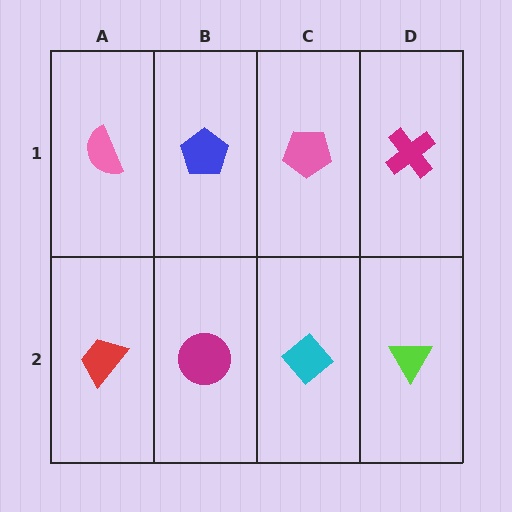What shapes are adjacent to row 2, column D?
A magenta cross (row 1, column D), a cyan diamond (row 2, column C).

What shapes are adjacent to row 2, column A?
A pink semicircle (row 1, column A), a magenta circle (row 2, column B).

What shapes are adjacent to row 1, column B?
A magenta circle (row 2, column B), a pink semicircle (row 1, column A), a pink pentagon (row 1, column C).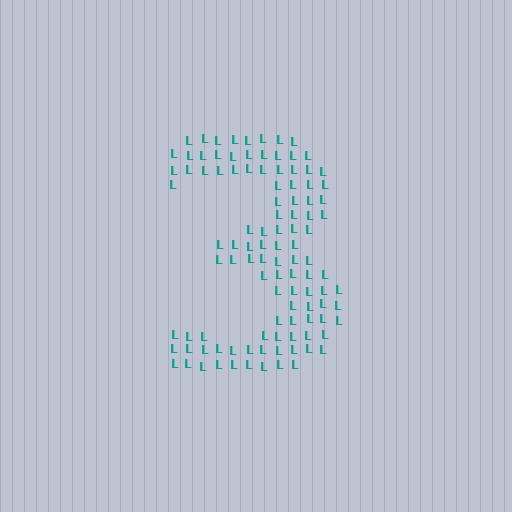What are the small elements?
The small elements are letter L's.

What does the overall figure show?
The overall figure shows the digit 3.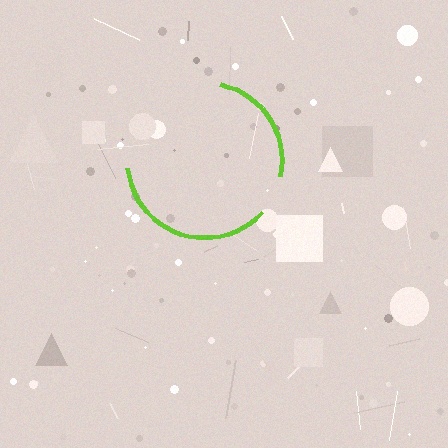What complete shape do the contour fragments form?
The contour fragments form a circle.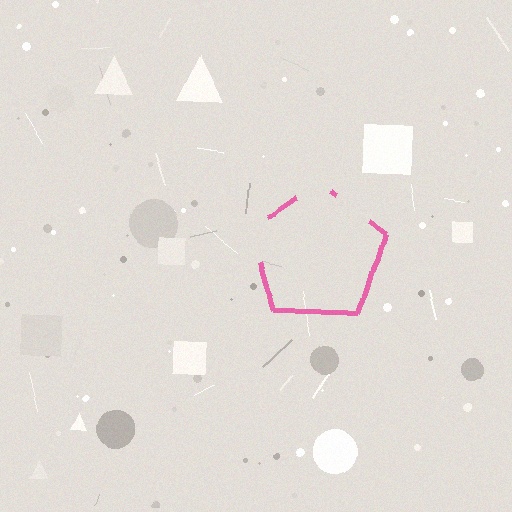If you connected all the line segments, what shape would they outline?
They would outline a pentagon.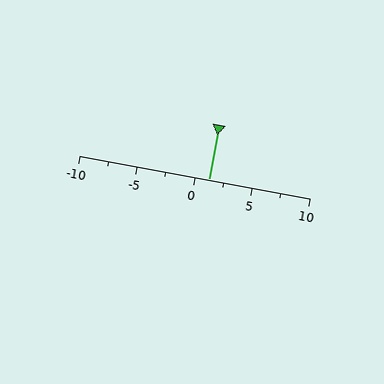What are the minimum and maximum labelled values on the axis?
The axis runs from -10 to 10.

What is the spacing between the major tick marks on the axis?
The major ticks are spaced 5 apart.